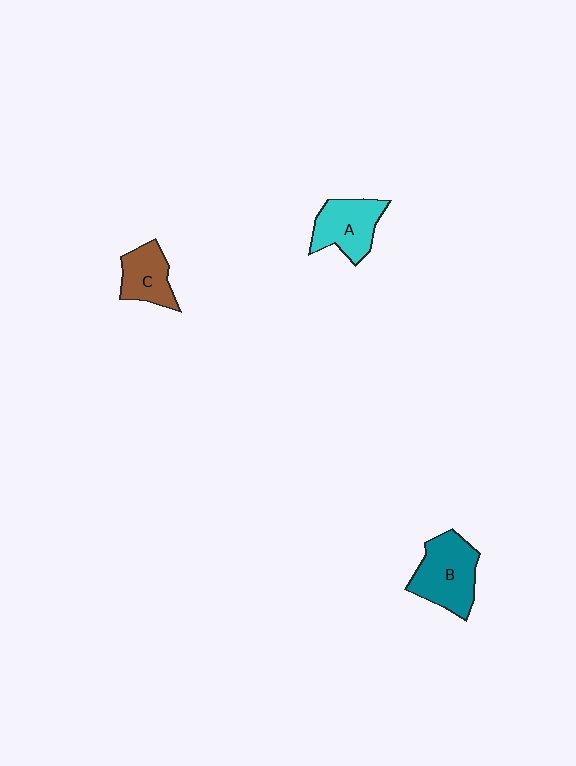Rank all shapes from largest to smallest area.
From largest to smallest: B (teal), A (cyan), C (brown).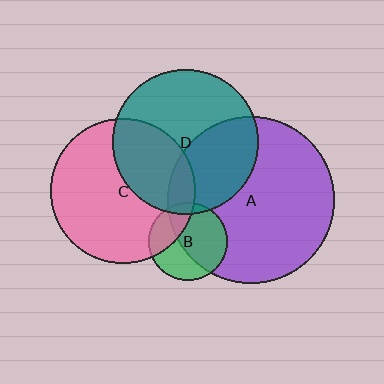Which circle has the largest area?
Circle A (purple).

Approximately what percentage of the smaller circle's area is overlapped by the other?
Approximately 10%.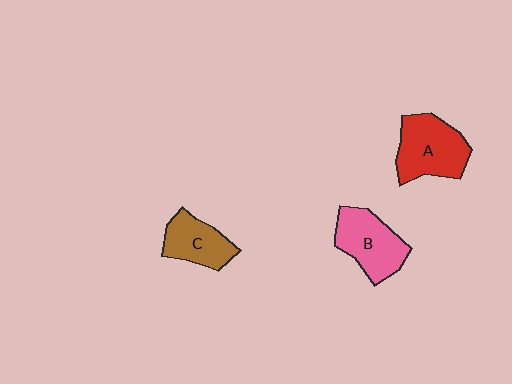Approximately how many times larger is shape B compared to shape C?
Approximately 1.3 times.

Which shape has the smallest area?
Shape C (brown).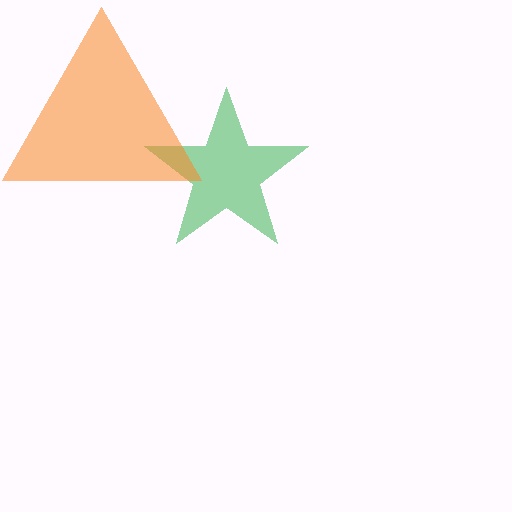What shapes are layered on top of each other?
The layered shapes are: a green star, an orange triangle.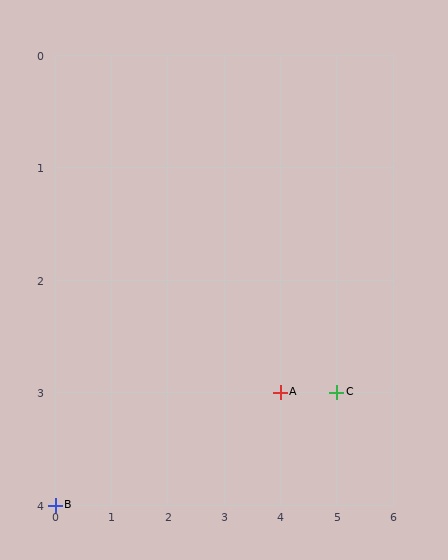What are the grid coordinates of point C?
Point C is at grid coordinates (5, 3).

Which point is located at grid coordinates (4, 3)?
Point A is at (4, 3).